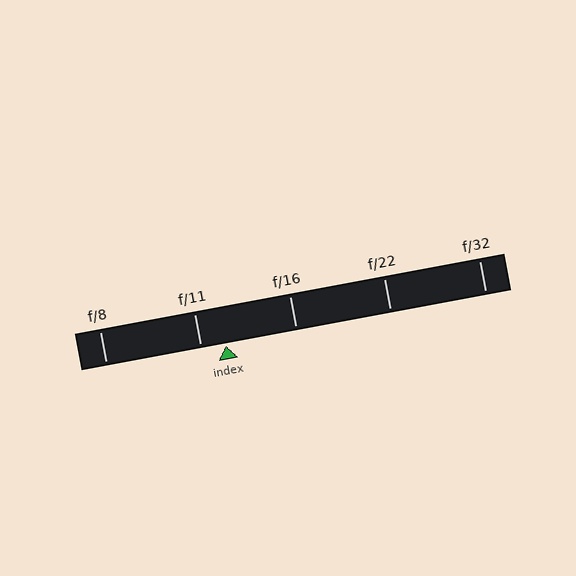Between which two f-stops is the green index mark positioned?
The index mark is between f/11 and f/16.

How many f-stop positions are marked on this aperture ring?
There are 5 f-stop positions marked.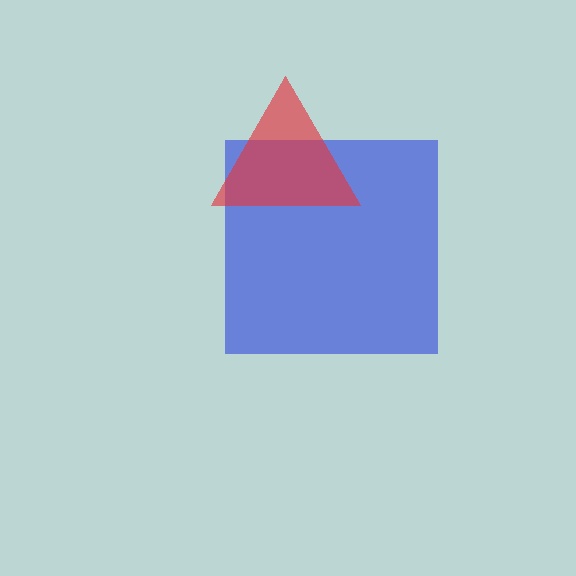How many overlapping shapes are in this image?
There are 2 overlapping shapes in the image.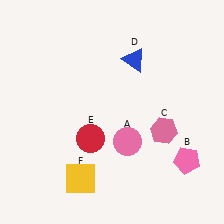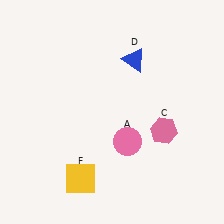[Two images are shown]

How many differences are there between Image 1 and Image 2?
There are 2 differences between the two images.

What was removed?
The pink pentagon (B), the red circle (E) were removed in Image 2.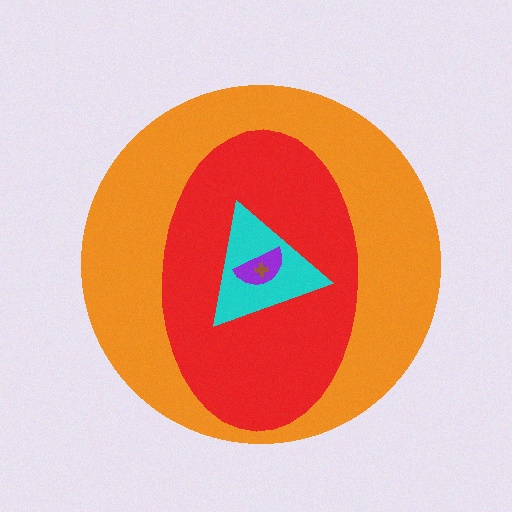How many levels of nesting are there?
5.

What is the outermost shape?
The orange circle.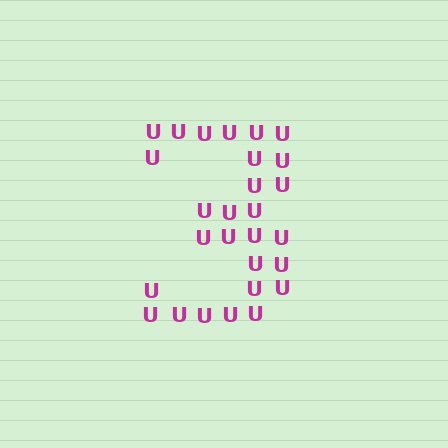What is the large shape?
The large shape is the digit 3.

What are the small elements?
The small elements are letter U's.